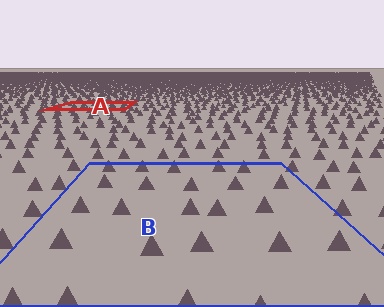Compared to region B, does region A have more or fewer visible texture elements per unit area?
Region A has more texture elements per unit area — they are packed more densely because it is farther away.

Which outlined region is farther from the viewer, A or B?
Region A is farther from the viewer — the texture elements inside it appear smaller and more densely packed.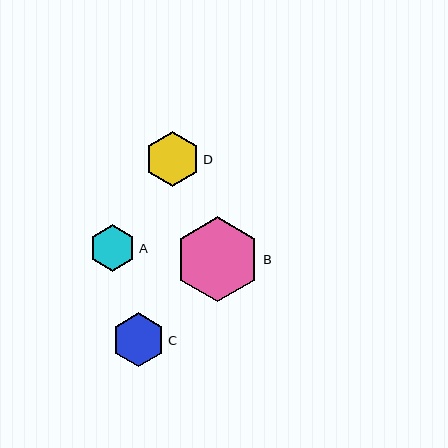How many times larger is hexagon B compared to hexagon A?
Hexagon B is approximately 1.8 times the size of hexagon A.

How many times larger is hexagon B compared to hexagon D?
Hexagon B is approximately 1.5 times the size of hexagon D.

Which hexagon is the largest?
Hexagon B is the largest with a size of approximately 85 pixels.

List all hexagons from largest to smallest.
From largest to smallest: B, D, C, A.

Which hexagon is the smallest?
Hexagon A is the smallest with a size of approximately 47 pixels.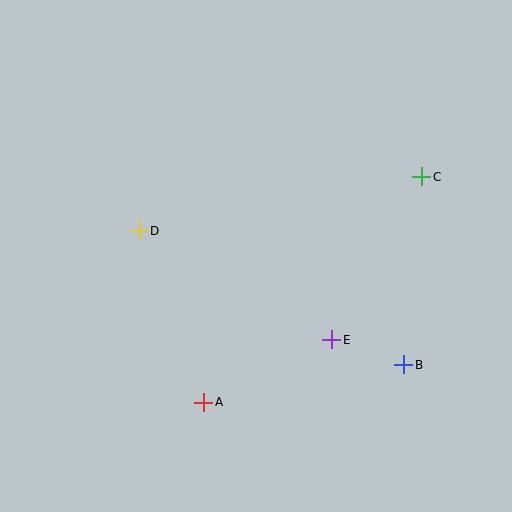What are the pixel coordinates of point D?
Point D is at (139, 231).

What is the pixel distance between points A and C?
The distance between A and C is 314 pixels.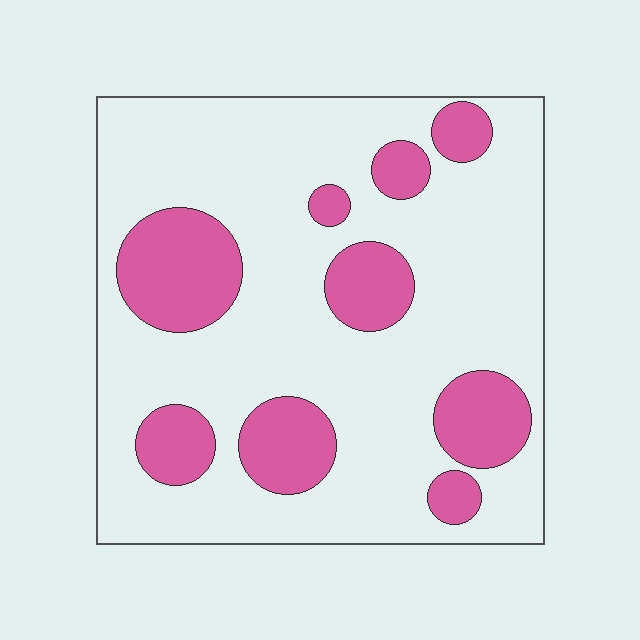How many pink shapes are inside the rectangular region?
9.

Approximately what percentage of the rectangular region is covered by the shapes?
Approximately 25%.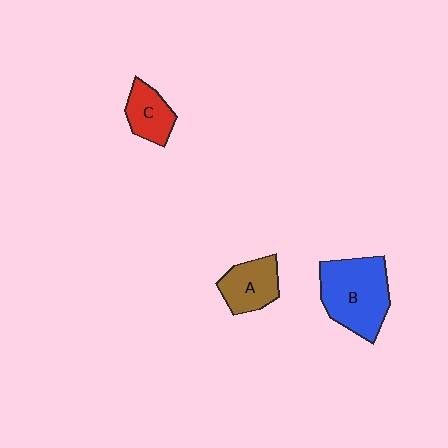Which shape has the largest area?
Shape B (blue).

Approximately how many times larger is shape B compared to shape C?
Approximately 2.0 times.